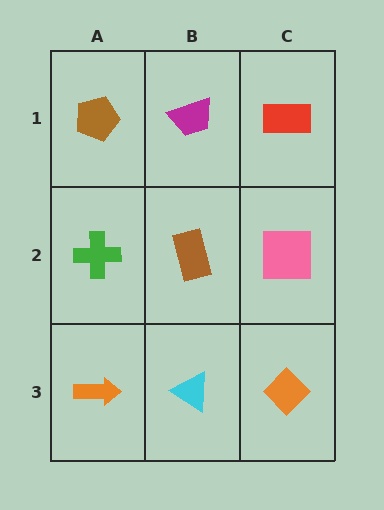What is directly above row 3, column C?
A pink square.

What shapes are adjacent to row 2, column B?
A magenta trapezoid (row 1, column B), a cyan triangle (row 3, column B), a green cross (row 2, column A), a pink square (row 2, column C).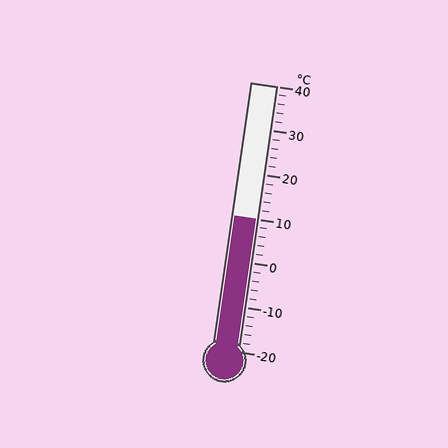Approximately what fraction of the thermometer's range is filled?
The thermometer is filled to approximately 50% of its range.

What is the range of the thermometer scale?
The thermometer scale ranges from -20°C to 40°C.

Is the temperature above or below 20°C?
The temperature is below 20°C.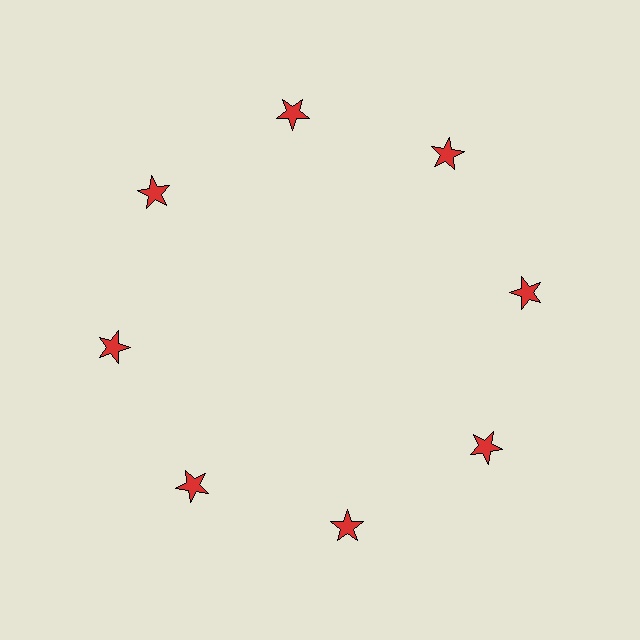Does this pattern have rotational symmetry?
Yes, this pattern has 8-fold rotational symmetry. It looks the same after rotating 45 degrees around the center.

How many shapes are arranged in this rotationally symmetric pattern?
There are 8 shapes, arranged in 8 groups of 1.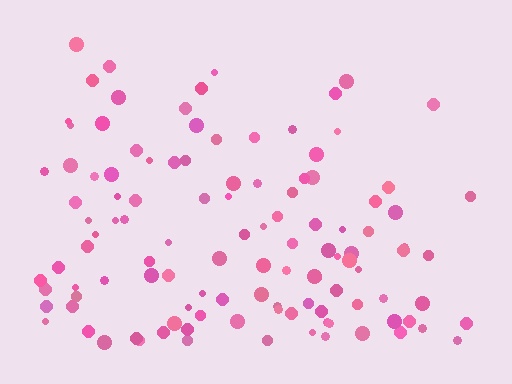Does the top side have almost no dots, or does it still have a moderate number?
Still a moderate number, just noticeably fewer than the bottom.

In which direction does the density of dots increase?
From top to bottom, with the bottom side densest.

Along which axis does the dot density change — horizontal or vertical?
Vertical.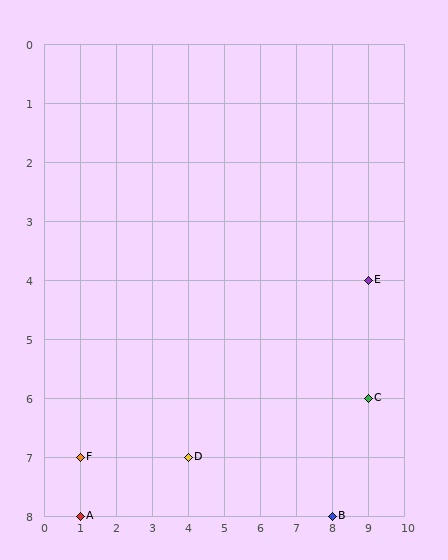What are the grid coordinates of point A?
Point A is at grid coordinates (1, 8).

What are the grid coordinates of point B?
Point B is at grid coordinates (8, 8).